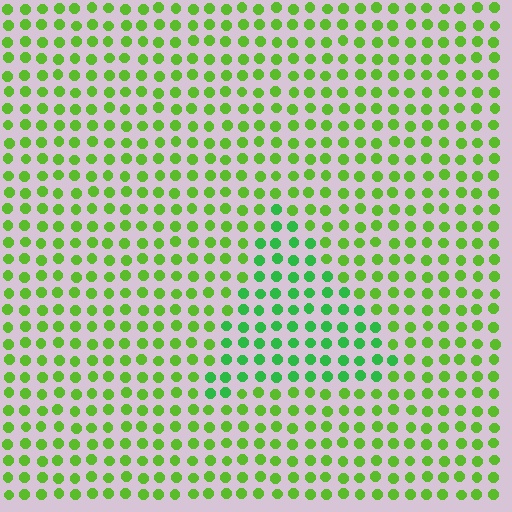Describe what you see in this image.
The image is filled with small lime elements in a uniform arrangement. A triangle-shaped region is visible where the elements are tinted to a slightly different hue, forming a subtle color boundary.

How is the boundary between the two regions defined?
The boundary is defined purely by a slight shift in hue (about 30 degrees). Spacing, size, and orientation are identical on both sides.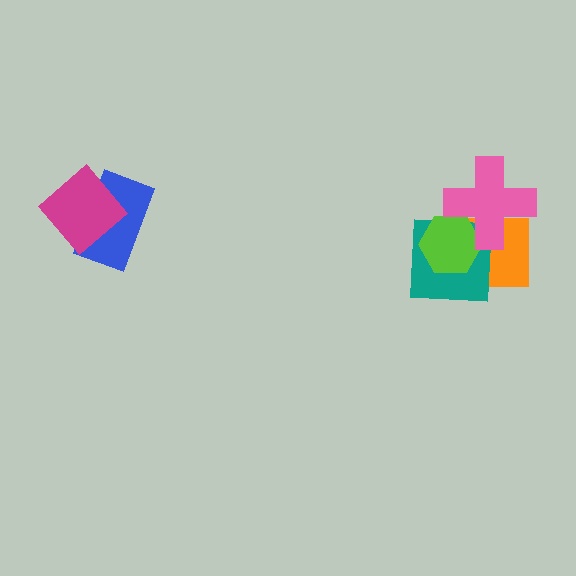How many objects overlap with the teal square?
3 objects overlap with the teal square.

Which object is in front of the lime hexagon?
The pink cross is in front of the lime hexagon.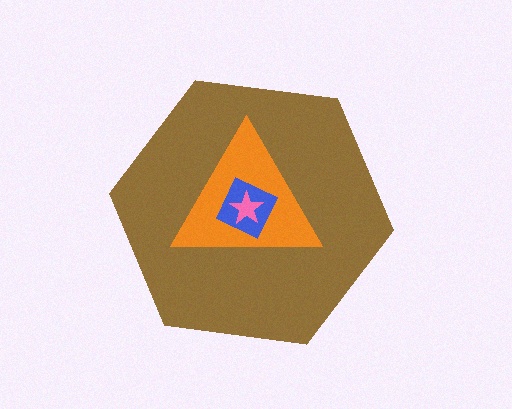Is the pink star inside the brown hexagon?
Yes.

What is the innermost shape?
The pink star.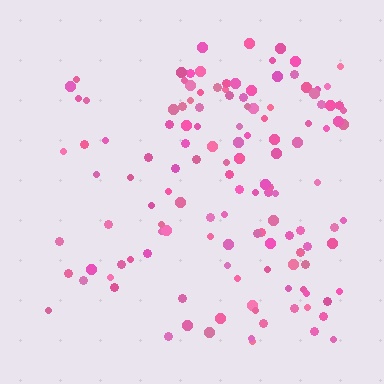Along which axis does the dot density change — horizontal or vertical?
Horizontal.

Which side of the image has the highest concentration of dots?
The right.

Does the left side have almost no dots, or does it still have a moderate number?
Still a moderate number, just noticeably fewer than the right.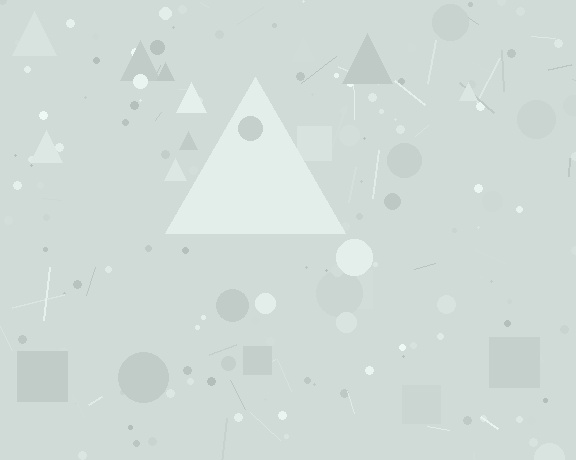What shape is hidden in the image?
A triangle is hidden in the image.